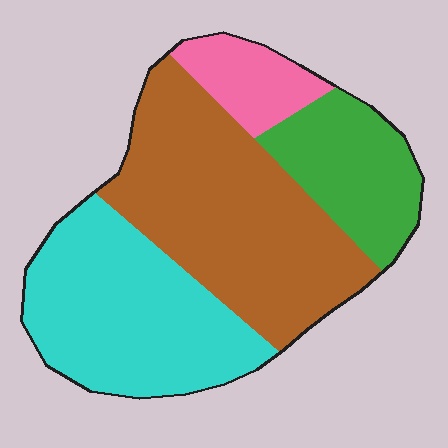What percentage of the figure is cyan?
Cyan takes up about one third (1/3) of the figure.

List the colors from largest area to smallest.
From largest to smallest: brown, cyan, green, pink.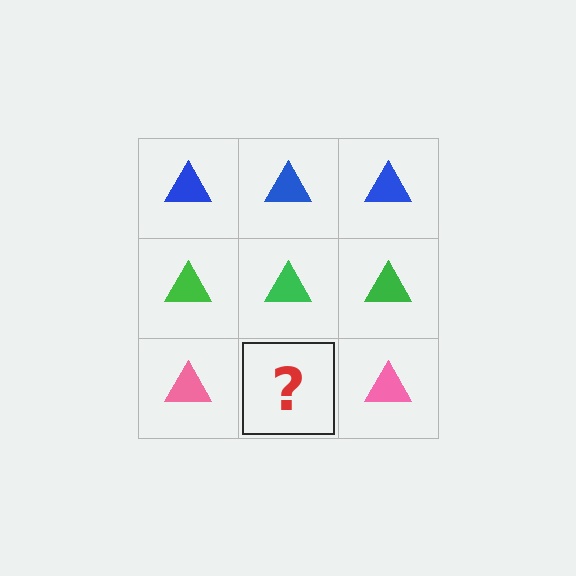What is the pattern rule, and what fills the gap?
The rule is that each row has a consistent color. The gap should be filled with a pink triangle.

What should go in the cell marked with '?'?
The missing cell should contain a pink triangle.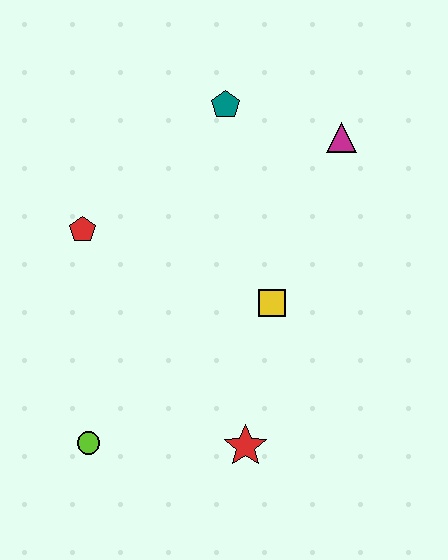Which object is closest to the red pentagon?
The teal pentagon is closest to the red pentagon.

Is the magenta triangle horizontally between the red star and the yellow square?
No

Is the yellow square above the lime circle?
Yes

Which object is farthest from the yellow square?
The lime circle is farthest from the yellow square.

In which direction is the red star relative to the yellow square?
The red star is below the yellow square.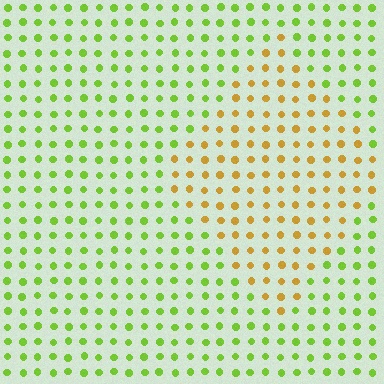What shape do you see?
I see a diamond.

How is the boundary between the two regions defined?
The boundary is defined purely by a slight shift in hue (about 52 degrees). Spacing, size, and orientation are identical on both sides.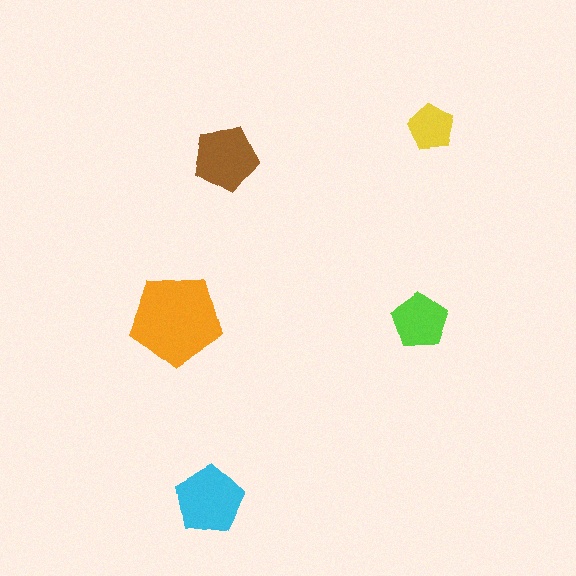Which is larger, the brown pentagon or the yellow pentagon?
The brown one.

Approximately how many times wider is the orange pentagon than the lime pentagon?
About 1.5 times wider.